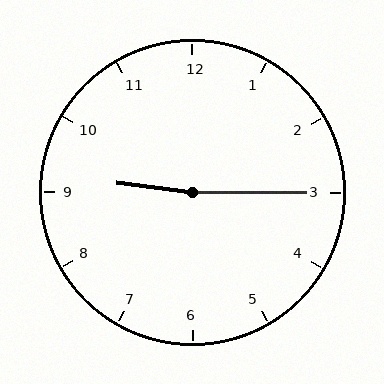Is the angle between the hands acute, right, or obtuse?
It is obtuse.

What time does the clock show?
9:15.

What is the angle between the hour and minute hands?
Approximately 172 degrees.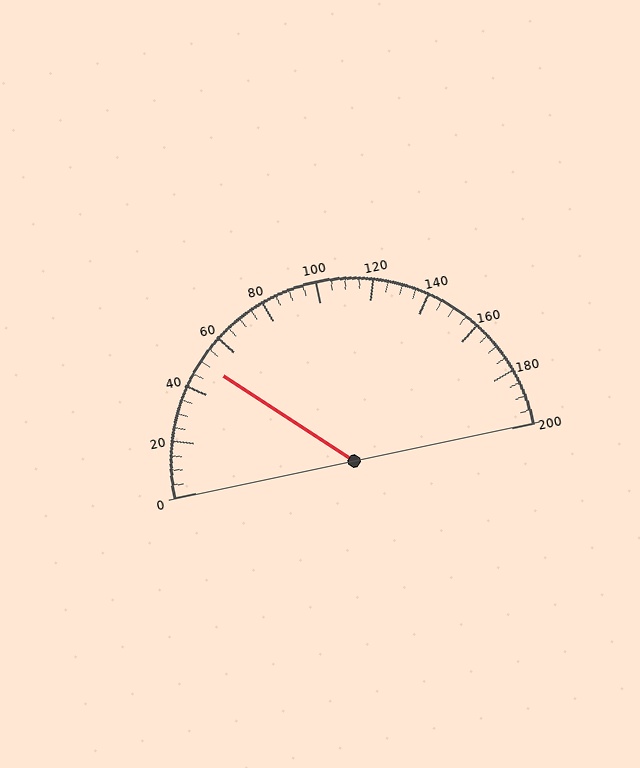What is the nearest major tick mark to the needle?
The nearest major tick mark is 40.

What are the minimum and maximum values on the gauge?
The gauge ranges from 0 to 200.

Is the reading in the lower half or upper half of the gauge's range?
The reading is in the lower half of the range (0 to 200).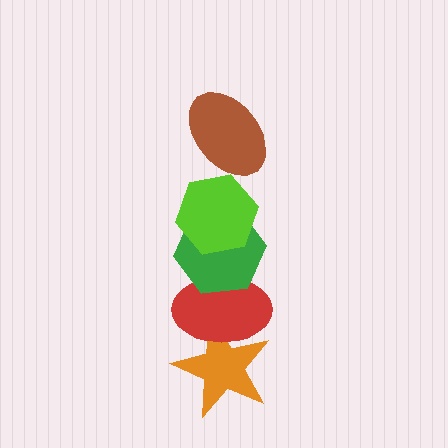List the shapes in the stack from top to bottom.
From top to bottom: the brown ellipse, the lime hexagon, the green hexagon, the red ellipse, the orange star.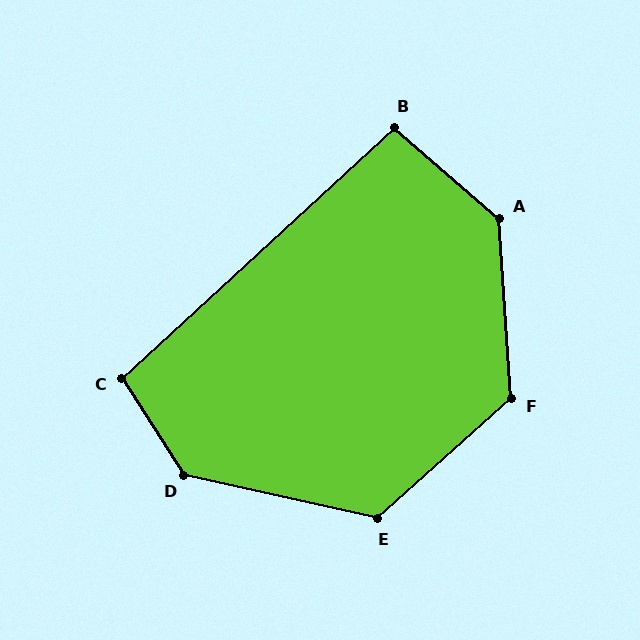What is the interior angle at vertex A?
Approximately 134 degrees (obtuse).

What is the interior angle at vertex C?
Approximately 100 degrees (obtuse).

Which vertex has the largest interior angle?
D, at approximately 135 degrees.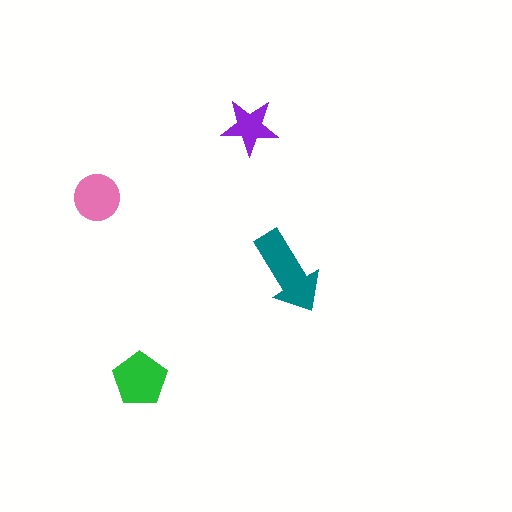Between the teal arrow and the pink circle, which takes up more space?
The teal arrow.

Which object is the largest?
The teal arrow.